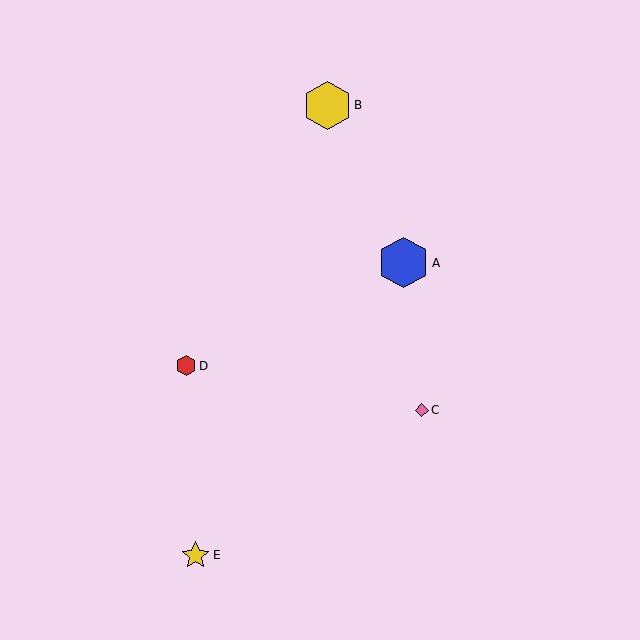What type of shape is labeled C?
Shape C is a pink diamond.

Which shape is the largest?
The blue hexagon (labeled A) is the largest.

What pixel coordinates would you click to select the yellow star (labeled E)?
Click at (196, 555) to select the yellow star E.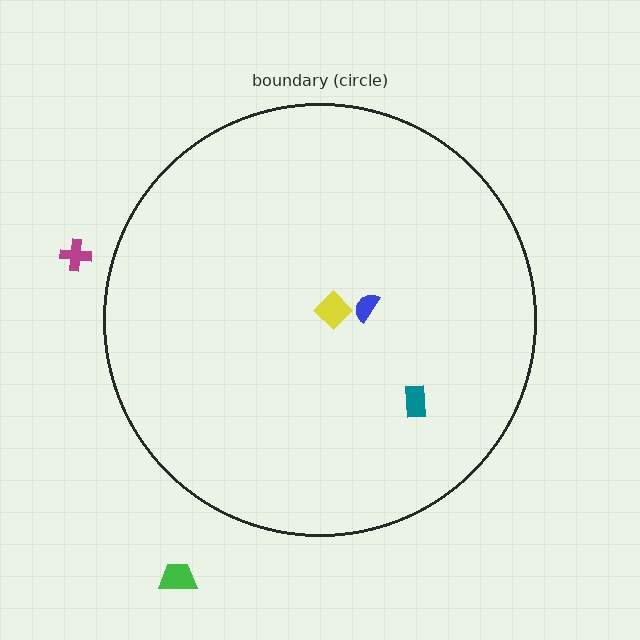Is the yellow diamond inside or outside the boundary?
Inside.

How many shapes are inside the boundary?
3 inside, 2 outside.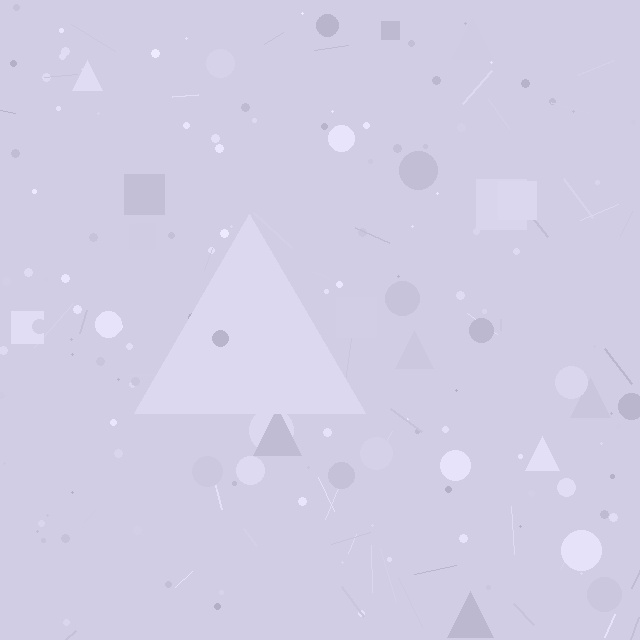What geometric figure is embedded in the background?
A triangle is embedded in the background.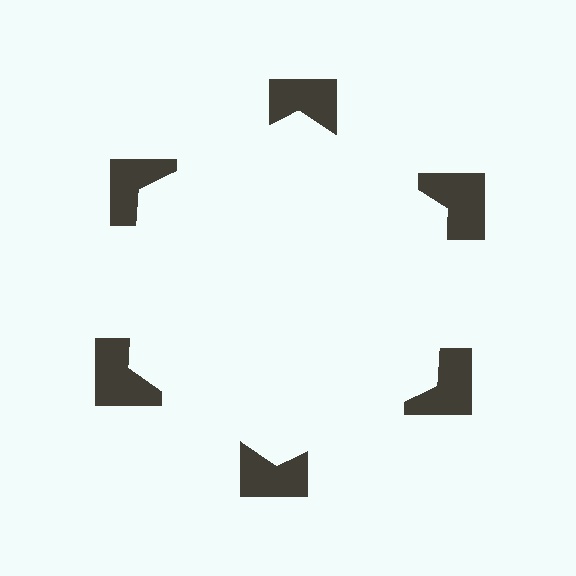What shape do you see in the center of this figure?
An illusory hexagon — its edges are inferred from the aligned wedge cuts in the notched squares, not physically drawn.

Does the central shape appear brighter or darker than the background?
It typically appears slightly brighter than the background, even though no actual brightness change is drawn.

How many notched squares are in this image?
There are 6 — one at each vertex of the illusory hexagon.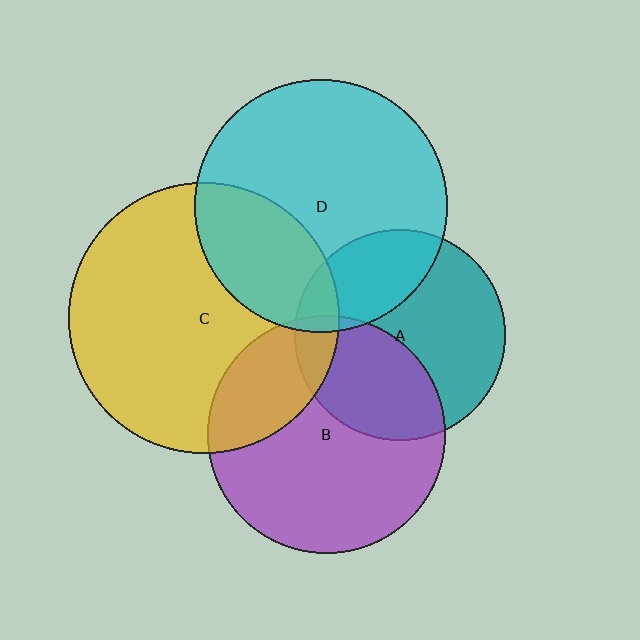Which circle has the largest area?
Circle C (yellow).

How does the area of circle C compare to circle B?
Approximately 1.3 times.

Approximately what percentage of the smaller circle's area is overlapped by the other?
Approximately 40%.